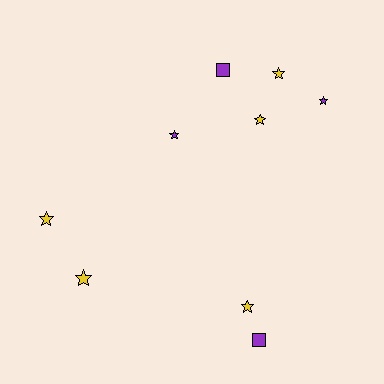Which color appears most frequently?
Yellow, with 5 objects.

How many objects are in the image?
There are 9 objects.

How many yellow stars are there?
There are 5 yellow stars.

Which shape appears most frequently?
Star, with 7 objects.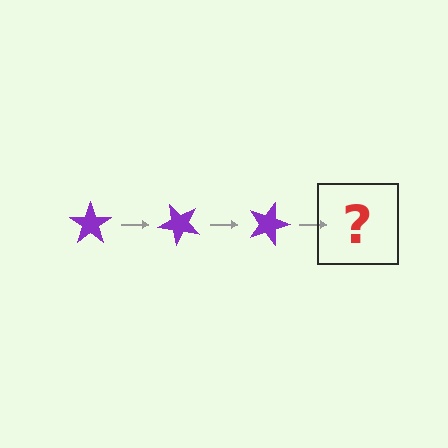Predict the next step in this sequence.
The next step is a purple star rotated 135 degrees.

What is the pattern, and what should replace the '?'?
The pattern is that the star rotates 45 degrees each step. The '?' should be a purple star rotated 135 degrees.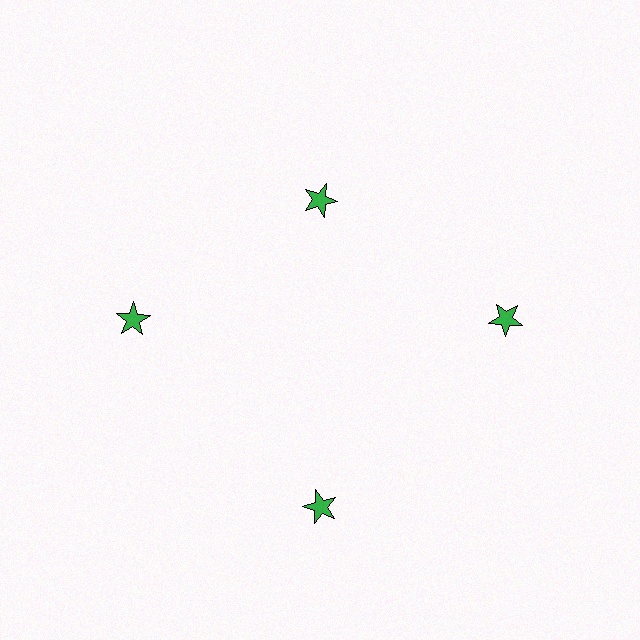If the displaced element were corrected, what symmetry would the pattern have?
It would have 4-fold rotational symmetry — the pattern would map onto itself every 90 degrees.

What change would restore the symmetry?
The symmetry would be restored by moving it outward, back onto the ring so that all 4 stars sit at equal angles and equal distance from the center.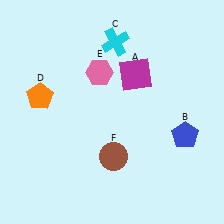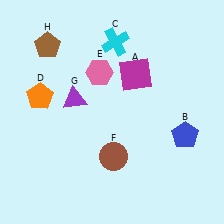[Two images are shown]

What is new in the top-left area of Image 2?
A brown pentagon (H) was added in the top-left area of Image 2.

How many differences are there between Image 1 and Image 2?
There are 2 differences between the two images.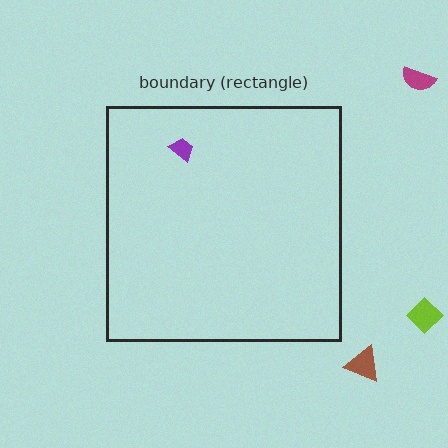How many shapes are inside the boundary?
1 inside, 3 outside.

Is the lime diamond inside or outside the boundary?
Outside.